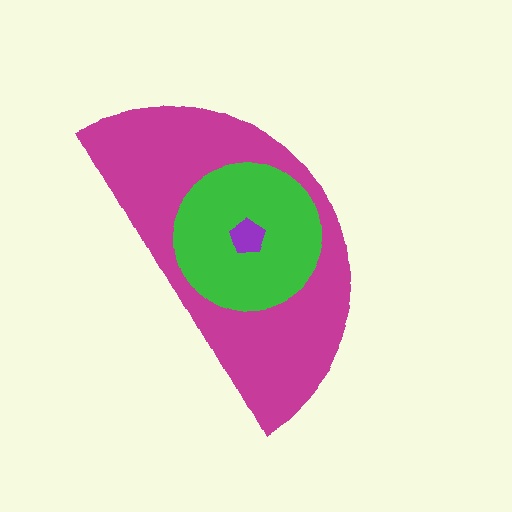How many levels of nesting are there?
3.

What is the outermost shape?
The magenta semicircle.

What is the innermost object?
The purple pentagon.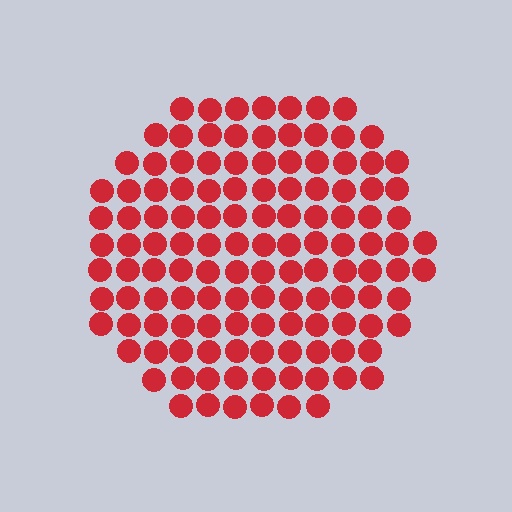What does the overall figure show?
The overall figure shows a circle.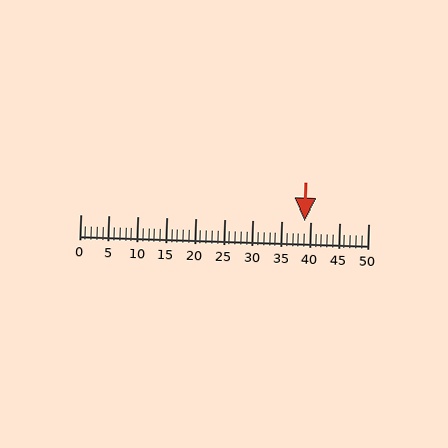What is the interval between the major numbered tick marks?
The major tick marks are spaced 5 units apart.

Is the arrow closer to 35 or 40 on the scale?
The arrow is closer to 40.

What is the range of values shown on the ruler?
The ruler shows values from 0 to 50.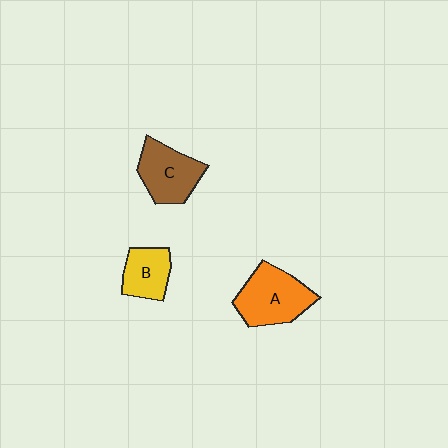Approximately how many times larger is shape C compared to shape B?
Approximately 1.4 times.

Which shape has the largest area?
Shape A (orange).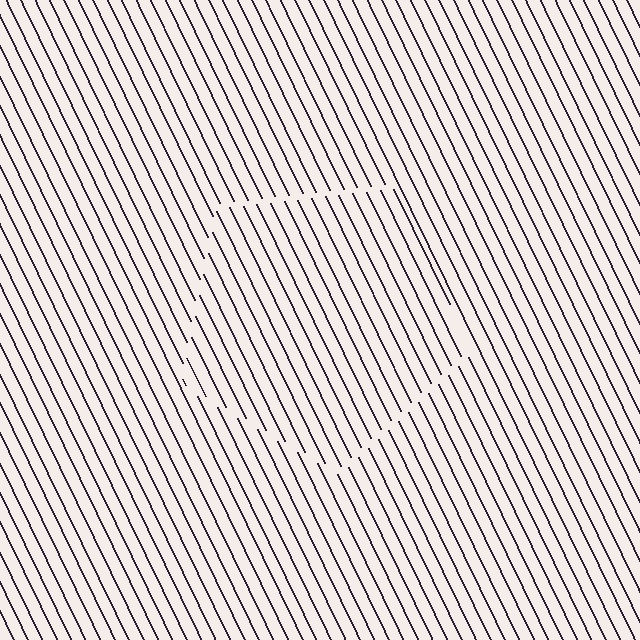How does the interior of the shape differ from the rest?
The interior of the shape contains the same grating, shifted by half a period — the contour is defined by the phase discontinuity where line-ends from the inner and outer gratings abut.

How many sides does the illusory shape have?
5 sides — the line-ends trace a pentagon.